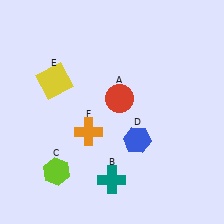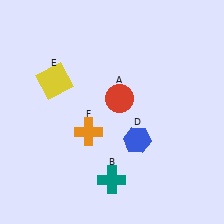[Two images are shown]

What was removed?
The lime hexagon (C) was removed in Image 2.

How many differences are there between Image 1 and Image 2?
There is 1 difference between the two images.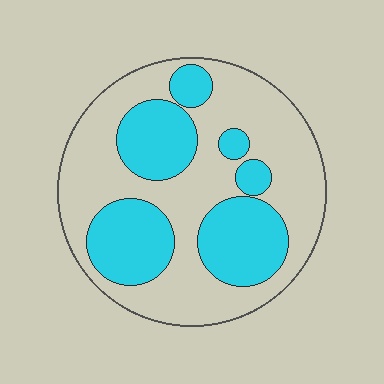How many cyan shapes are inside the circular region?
6.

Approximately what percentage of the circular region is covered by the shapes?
Approximately 35%.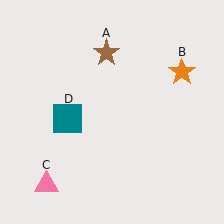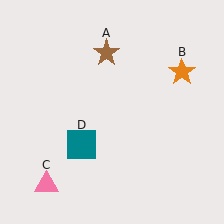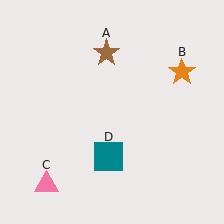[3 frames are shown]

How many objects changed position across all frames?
1 object changed position: teal square (object D).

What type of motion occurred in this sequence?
The teal square (object D) rotated counterclockwise around the center of the scene.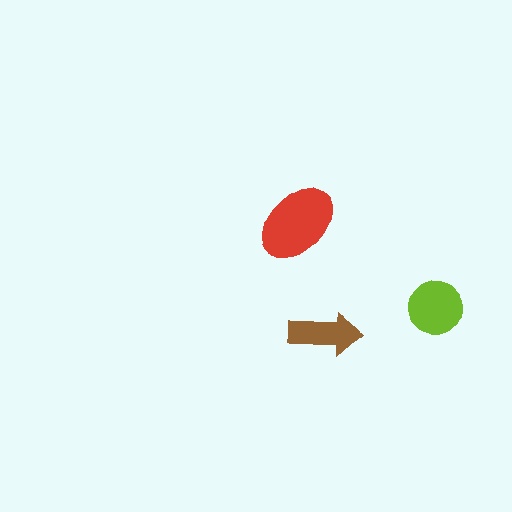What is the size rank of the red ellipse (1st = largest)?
1st.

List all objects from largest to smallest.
The red ellipse, the lime circle, the brown arrow.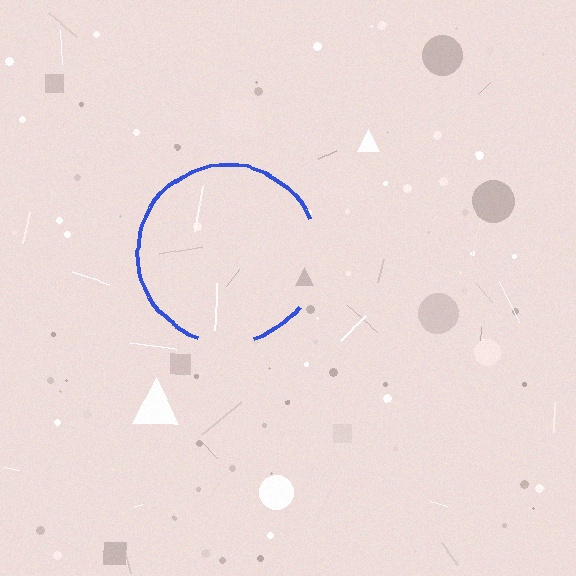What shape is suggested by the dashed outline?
The dashed outline suggests a circle.